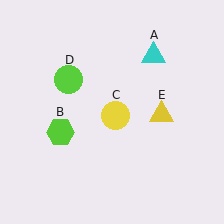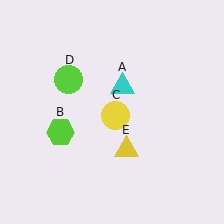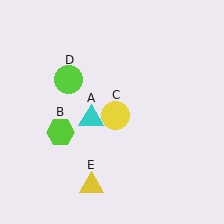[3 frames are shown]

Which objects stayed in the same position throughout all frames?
Lime hexagon (object B) and yellow circle (object C) and lime circle (object D) remained stationary.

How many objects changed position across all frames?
2 objects changed position: cyan triangle (object A), yellow triangle (object E).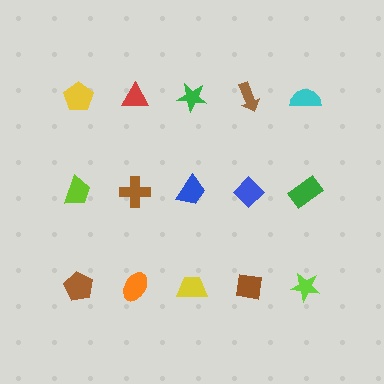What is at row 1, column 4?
A brown arrow.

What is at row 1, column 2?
A red triangle.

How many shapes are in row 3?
5 shapes.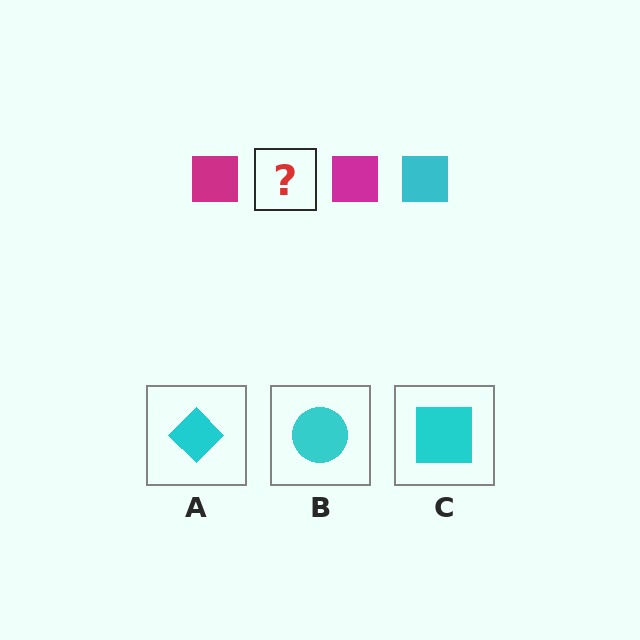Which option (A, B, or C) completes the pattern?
C.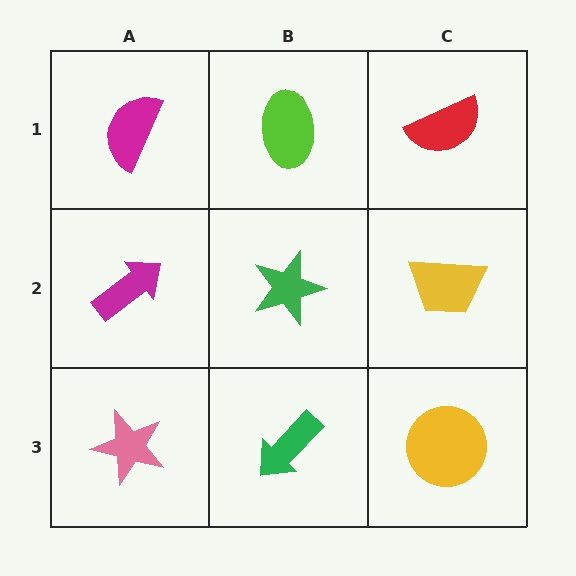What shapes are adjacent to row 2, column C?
A red semicircle (row 1, column C), a yellow circle (row 3, column C), a green star (row 2, column B).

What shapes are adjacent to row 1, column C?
A yellow trapezoid (row 2, column C), a lime ellipse (row 1, column B).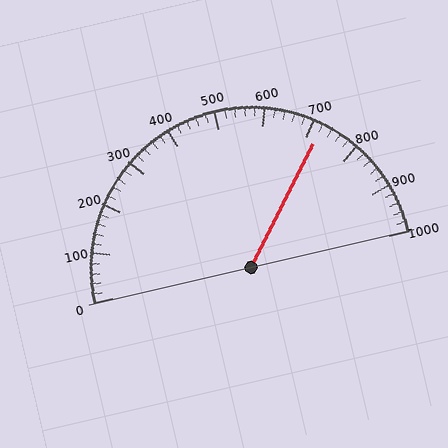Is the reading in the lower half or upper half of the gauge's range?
The reading is in the upper half of the range (0 to 1000).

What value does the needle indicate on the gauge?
The needle indicates approximately 720.